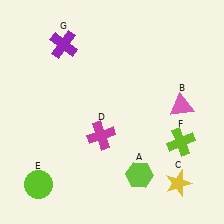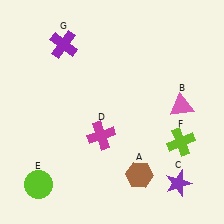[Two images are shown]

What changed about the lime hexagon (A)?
In Image 1, A is lime. In Image 2, it changed to brown.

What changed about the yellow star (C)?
In Image 1, C is yellow. In Image 2, it changed to purple.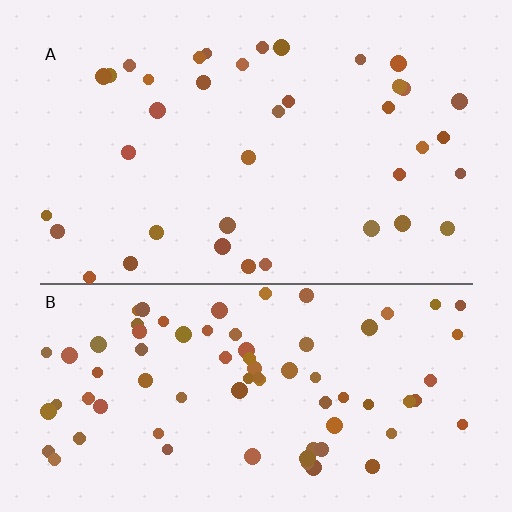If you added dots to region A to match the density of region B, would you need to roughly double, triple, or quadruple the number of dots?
Approximately double.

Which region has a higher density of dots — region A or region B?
B (the bottom).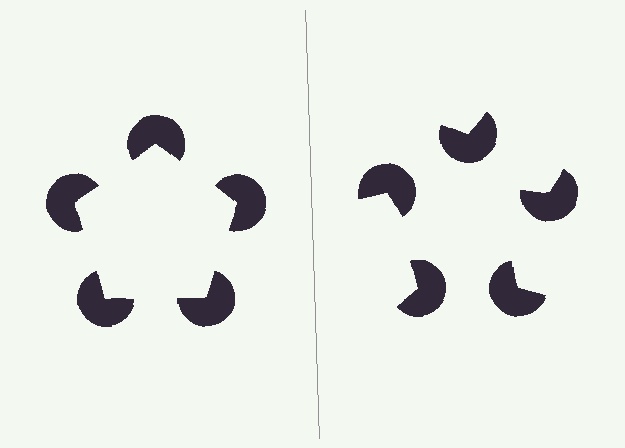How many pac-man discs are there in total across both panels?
10 — 5 on each side.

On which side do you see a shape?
An illusory pentagon appears on the left side. On the right side the wedge cuts are rotated, so no coherent shape forms.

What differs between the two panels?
The pac-man discs are positioned identically on both sides; only the wedge orientations differ. On the left they align to a pentagon; on the right they are misaligned.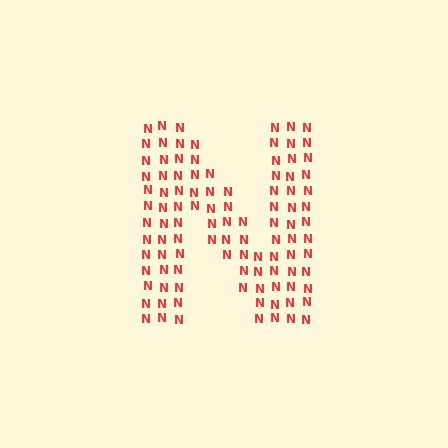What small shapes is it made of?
It is made of small letter N's.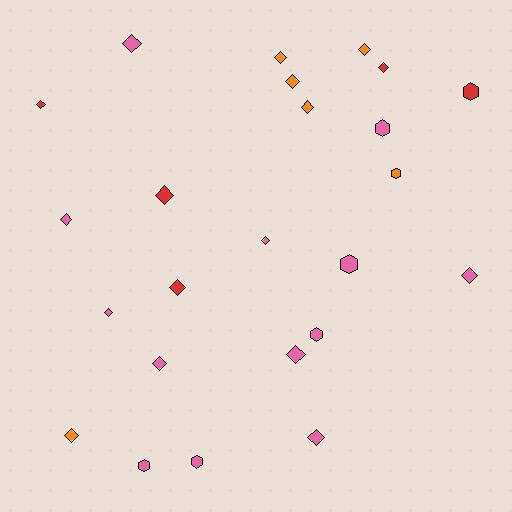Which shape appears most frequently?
Diamond, with 17 objects.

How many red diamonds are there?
There are 4 red diamonds.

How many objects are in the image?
There are 24 objects.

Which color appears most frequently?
Pink, with 13 objects.